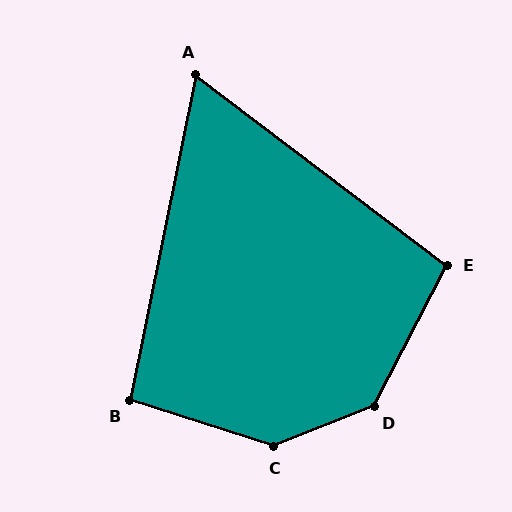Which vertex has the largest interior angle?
C, at approximately 140 degrees.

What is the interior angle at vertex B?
Approximately 97 degrees (obtuse).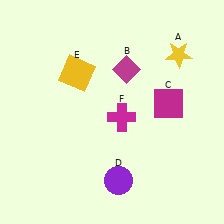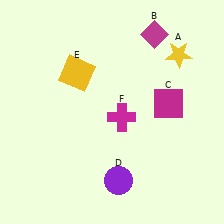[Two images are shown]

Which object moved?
The magenta diamond (B) moved up.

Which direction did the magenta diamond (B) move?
The magenta diamond (B) moved up.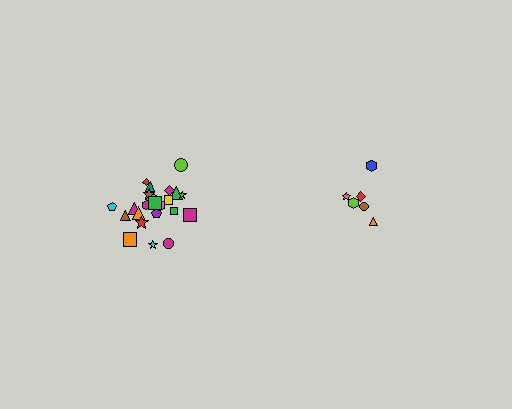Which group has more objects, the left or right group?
The left group.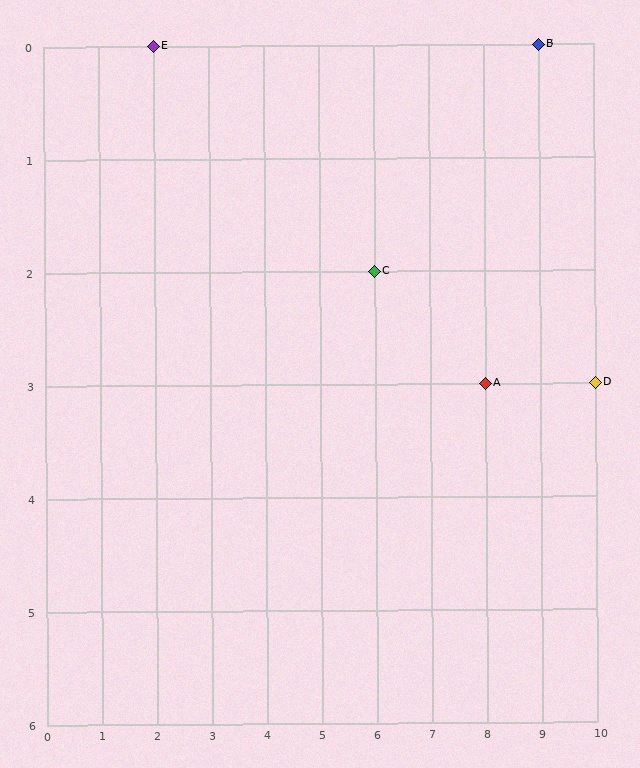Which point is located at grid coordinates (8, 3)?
Point A is at (8, 3).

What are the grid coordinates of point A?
Point A is at grid coordinates (8, 3).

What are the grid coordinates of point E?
Point E is at grid coordinates (2, 0).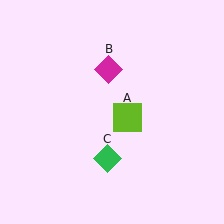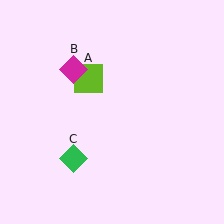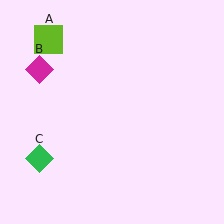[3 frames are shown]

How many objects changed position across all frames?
3 objects changed position: lime square (object A), magenta diamond (object B), green diamond (object C).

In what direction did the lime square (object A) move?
The lime square (object A) moved up and to the left.